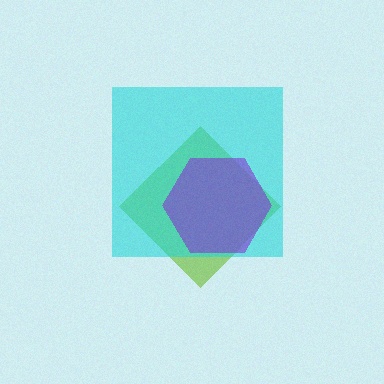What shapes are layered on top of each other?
The layered shapes are: a lime diamond, a cyan square, a purple hexagon.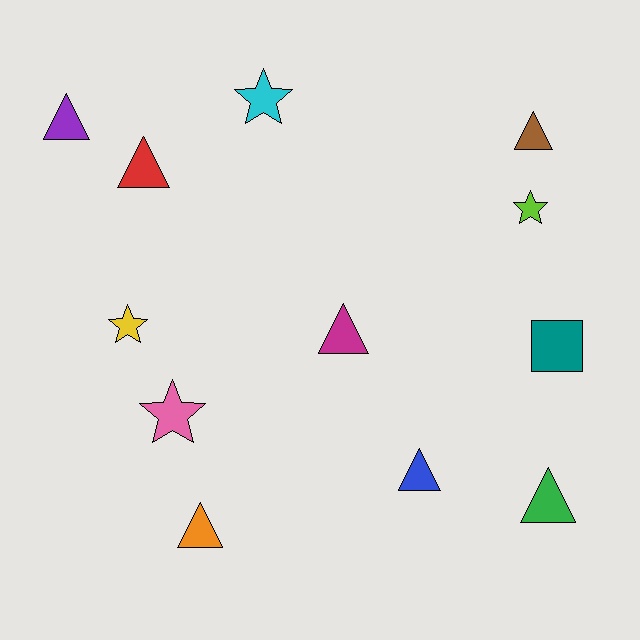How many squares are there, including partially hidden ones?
There is 1 square.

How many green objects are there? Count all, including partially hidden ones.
There is 1 green object.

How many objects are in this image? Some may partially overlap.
There are 12 objects.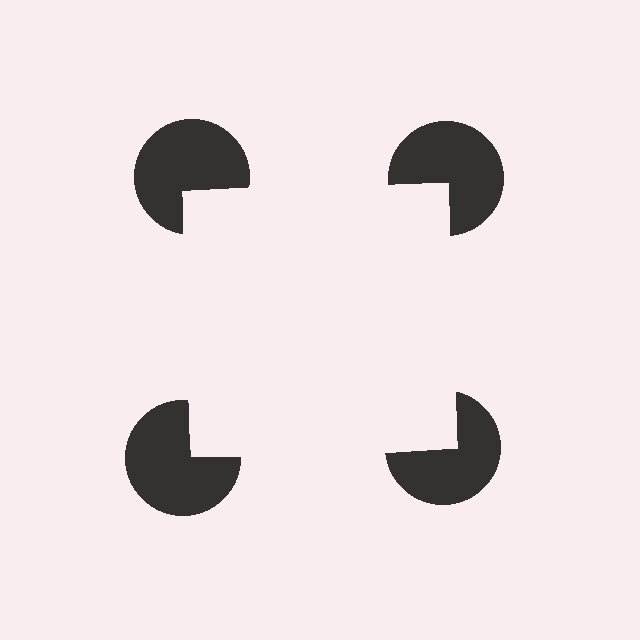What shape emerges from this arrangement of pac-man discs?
An illusory square — its edges are inferred from the aligned wedge cuts in the pac-man discs, not physically drawn.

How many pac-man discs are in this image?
There are 4 — one at each vertex of the illusory square.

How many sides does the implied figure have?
4 sides.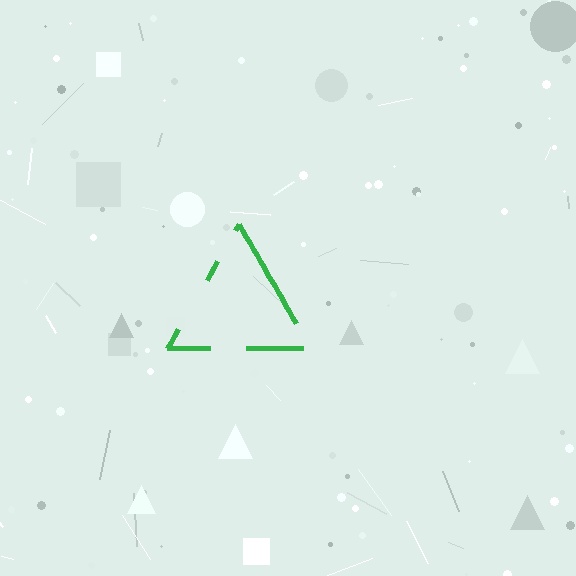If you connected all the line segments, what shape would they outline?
They would outline a triangle.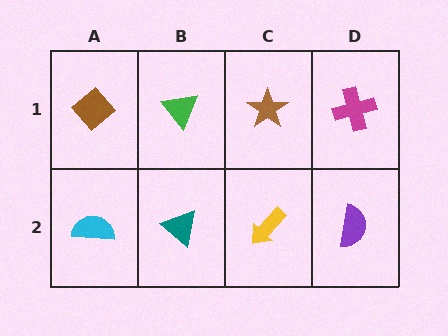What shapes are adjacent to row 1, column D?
A purple semicircle (row 2, column D), a brown star (row 1, column C).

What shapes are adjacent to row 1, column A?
A cyan semicircle (row 2, column A), a green triangle (row 1, column B).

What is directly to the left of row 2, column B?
A cyan semicircle.